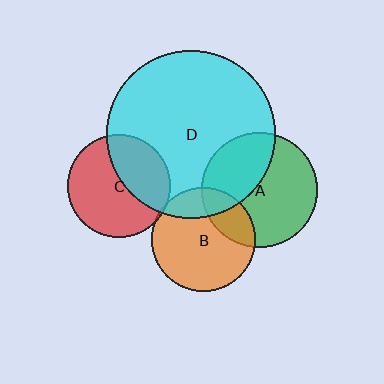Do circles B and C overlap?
Yes.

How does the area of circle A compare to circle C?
Approximately 1.2 times.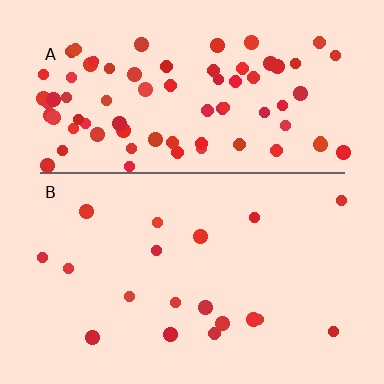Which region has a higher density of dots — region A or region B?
A (the top).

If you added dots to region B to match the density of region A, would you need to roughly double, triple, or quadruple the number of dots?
Approximately quadruple.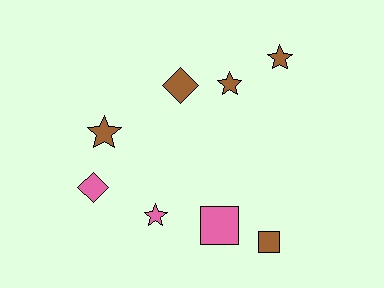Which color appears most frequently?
Brown, with 5 objects.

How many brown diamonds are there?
There is 1 brown diamond.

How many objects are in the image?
There are 8 objects.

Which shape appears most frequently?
Star, with 4 objects.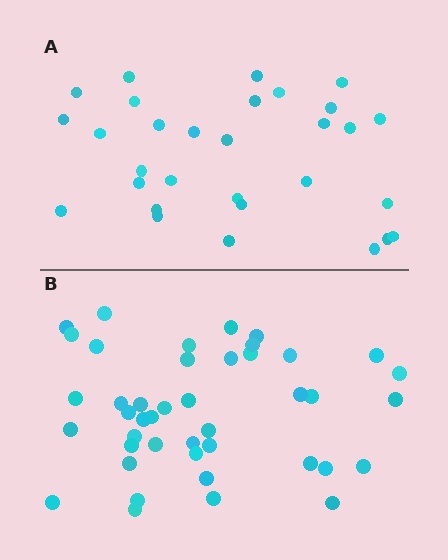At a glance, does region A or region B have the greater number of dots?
Region B (the bottom region) has more dots.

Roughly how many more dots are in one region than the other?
Region B has approximately 15 more dots than region A.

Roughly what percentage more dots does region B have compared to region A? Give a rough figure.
About 45% more.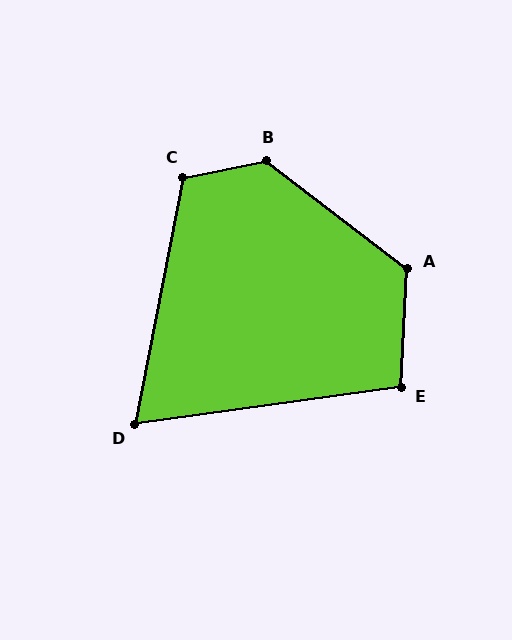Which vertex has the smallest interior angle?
D, at approximately 71 degrees.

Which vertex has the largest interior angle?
B, at approximately 131 degrees.